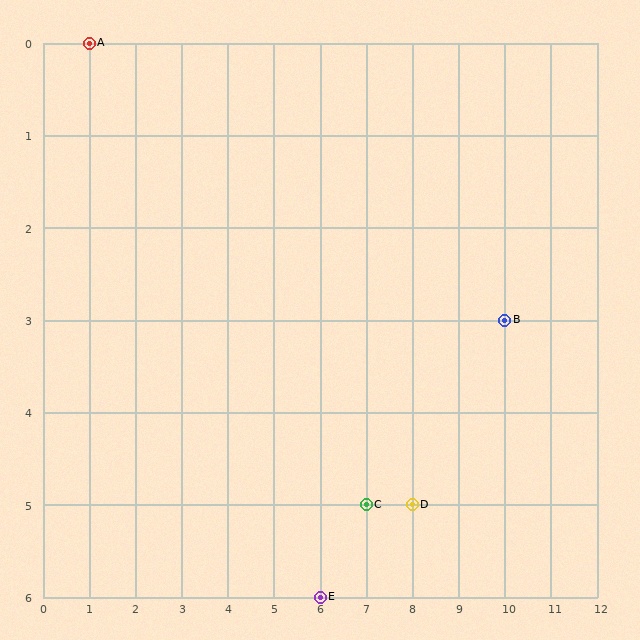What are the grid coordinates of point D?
Point D is at grid coordinates (8, 5).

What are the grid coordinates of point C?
Point C is at grid coordinates (7, 5).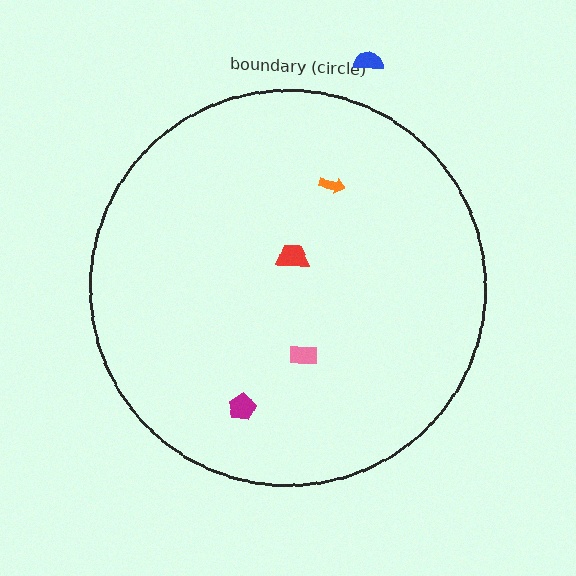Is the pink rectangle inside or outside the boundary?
Inside.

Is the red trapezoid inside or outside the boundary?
Inside.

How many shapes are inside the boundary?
4 inside, 1 outside.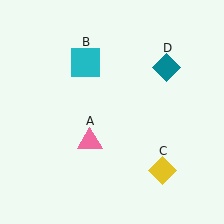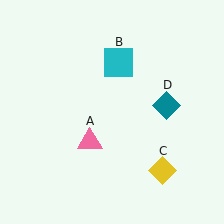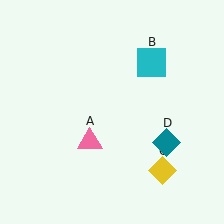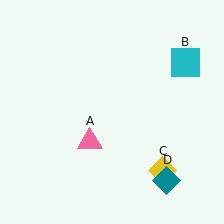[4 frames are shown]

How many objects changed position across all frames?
2 objects changed position: cyan square (object B), teal diamond (object D).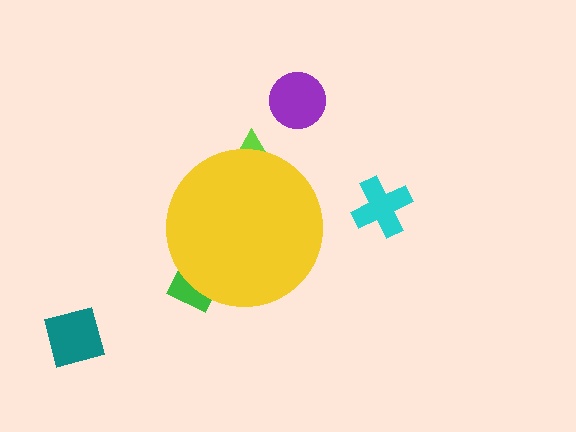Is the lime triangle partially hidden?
Yes, the lime triangle is partially hidden behind the yellow circle.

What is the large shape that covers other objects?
A yellow circle.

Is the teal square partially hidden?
No, the teal square is fully visible.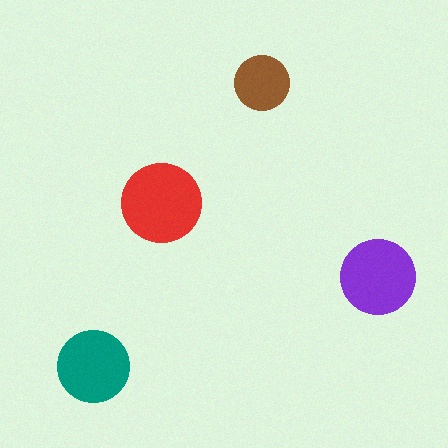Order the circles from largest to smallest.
the red one, the purple one, the teal one, the brown one.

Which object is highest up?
The brown circle is topmost.